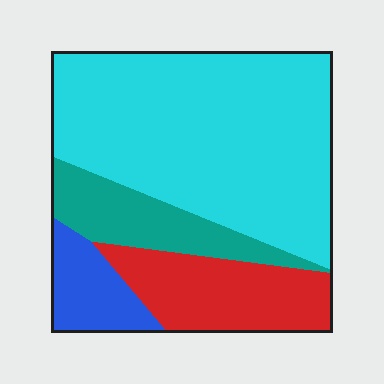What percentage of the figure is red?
Red covers about 20% of the figure.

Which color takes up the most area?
Cyan, at roughly 60%.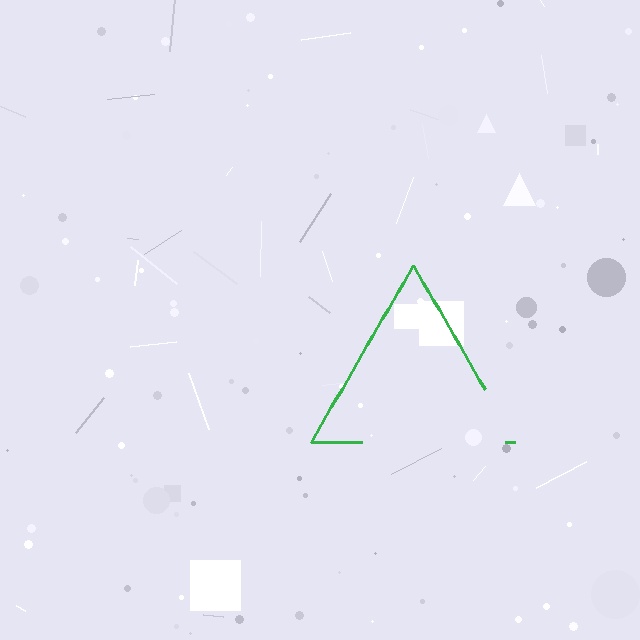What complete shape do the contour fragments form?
The contour fragments form a triangle.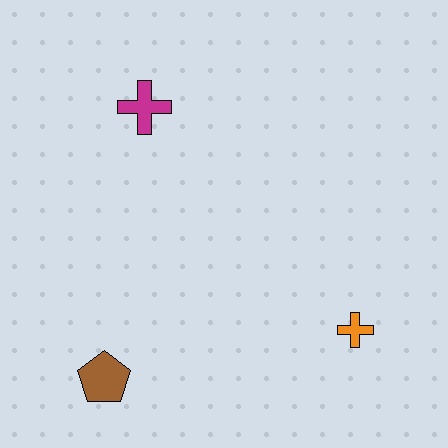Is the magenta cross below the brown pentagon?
No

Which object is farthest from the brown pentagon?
The magenta cross is farthest from the brown pentagon.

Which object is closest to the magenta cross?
The brown pentagon is closest to the magenta cross.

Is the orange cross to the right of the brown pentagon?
Yes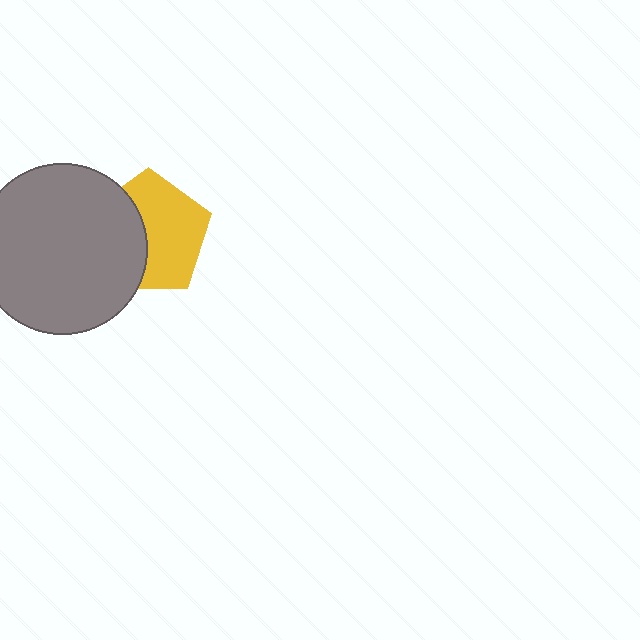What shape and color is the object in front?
The object in front is a gray circle.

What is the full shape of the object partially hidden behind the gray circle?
The partially hidden object is a yellow pentagon.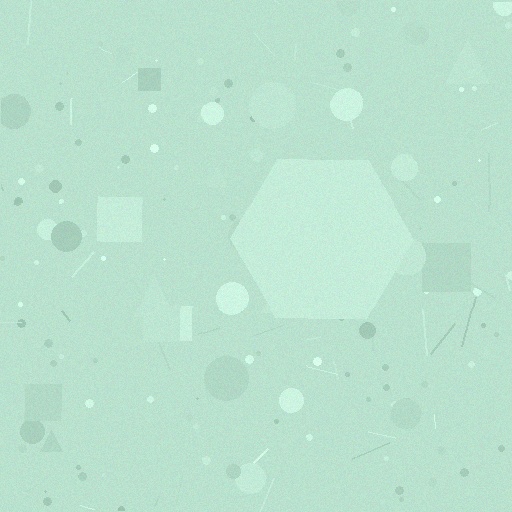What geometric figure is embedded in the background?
A hexagon is embedded in the background.